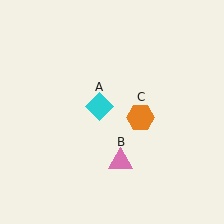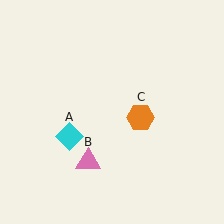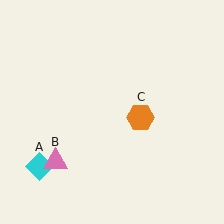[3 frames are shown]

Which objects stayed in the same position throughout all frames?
Orange hexagon (object C) remained stationary.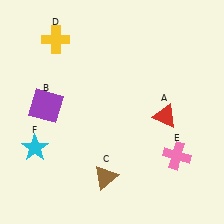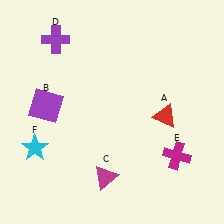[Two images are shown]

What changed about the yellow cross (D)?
In Image 1, D is yellow. In Image 2, it changed to purple.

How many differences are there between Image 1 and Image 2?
There are 3 differences between the two images.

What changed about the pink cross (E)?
In Image 1, E is pink. In Image 2, it changed to magenta.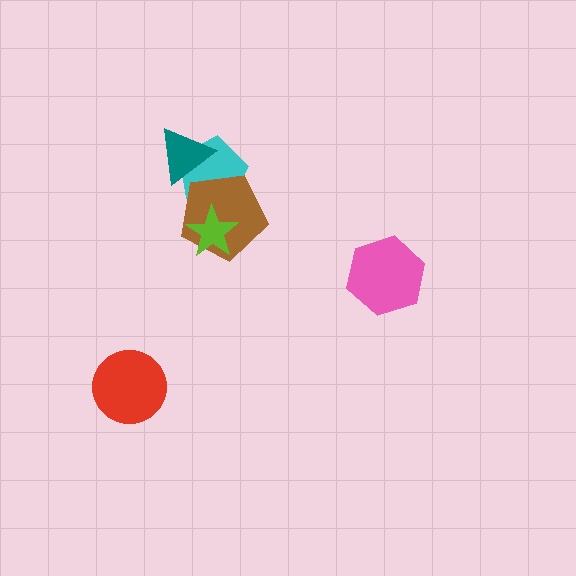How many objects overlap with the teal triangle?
1 object overlaps with the teal triangle.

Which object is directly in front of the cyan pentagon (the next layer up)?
The teal triangle is directly in front of the cyan pentagon.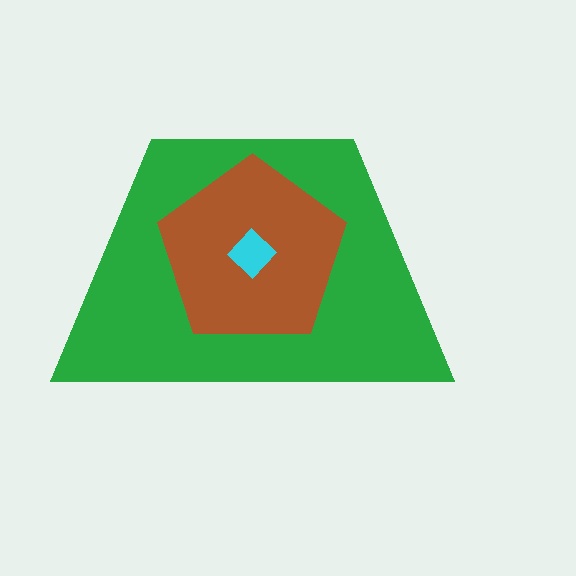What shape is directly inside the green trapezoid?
The brown pentagon.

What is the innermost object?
The cyan diamond.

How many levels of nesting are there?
3.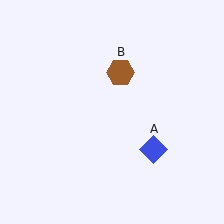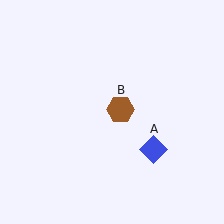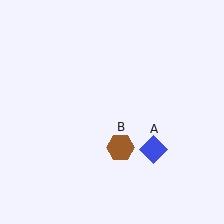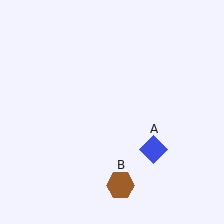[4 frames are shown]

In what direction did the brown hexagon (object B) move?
The brown hexagon (object B) moved down.